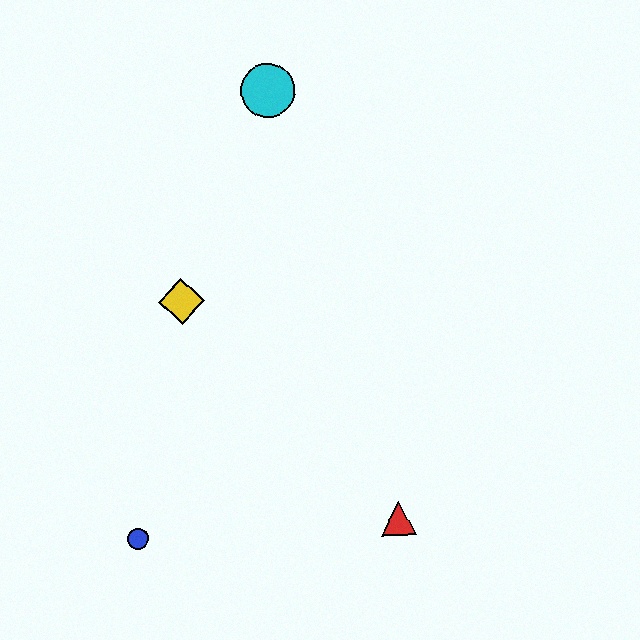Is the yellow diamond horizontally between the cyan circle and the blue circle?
Yes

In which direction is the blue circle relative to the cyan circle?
The blue circle is below the cyan circle.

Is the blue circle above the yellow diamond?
No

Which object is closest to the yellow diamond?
The cyan circle is closest to the yellow diamond.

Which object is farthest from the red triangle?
The cyan circle is farthest from the red triangle.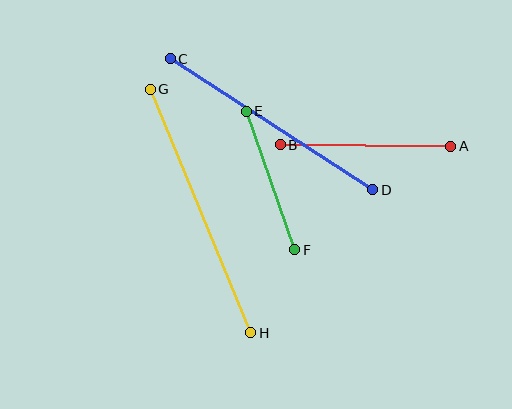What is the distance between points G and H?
The distance is approximately 263 pixels.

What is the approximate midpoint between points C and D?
The midpoint is at approximately (272, 124) pixels.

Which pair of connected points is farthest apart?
Points G and H are farthest apart.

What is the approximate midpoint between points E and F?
The midpoint is at approximately (271, 181) pixels.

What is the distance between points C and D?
The distance is approximately 242 pixels.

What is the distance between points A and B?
The distance is approximately 170 pixels.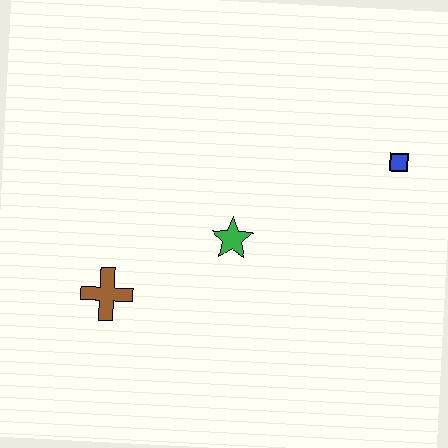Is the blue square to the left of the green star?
No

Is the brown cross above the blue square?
No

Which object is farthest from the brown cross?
The blue square is farthest from the brown cross.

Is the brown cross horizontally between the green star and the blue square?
No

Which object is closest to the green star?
The brown cross is closest to the green star.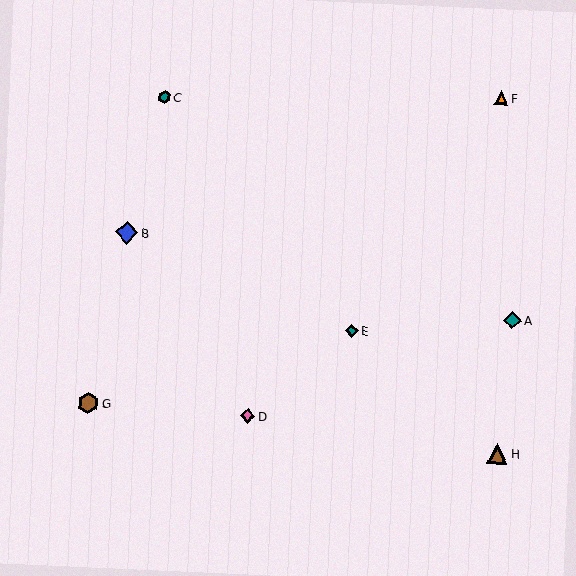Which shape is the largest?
The blue diamond (labeled B) is the largest.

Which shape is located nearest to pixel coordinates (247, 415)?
The pink diamond (labeled D) at (248, 416) is nearest to that location.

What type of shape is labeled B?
Shape B is a blue diamond.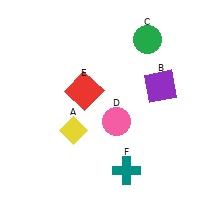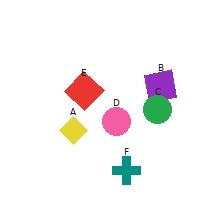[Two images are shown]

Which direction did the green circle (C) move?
The green circle (C) moved down.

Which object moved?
The green circle (C) moved down.